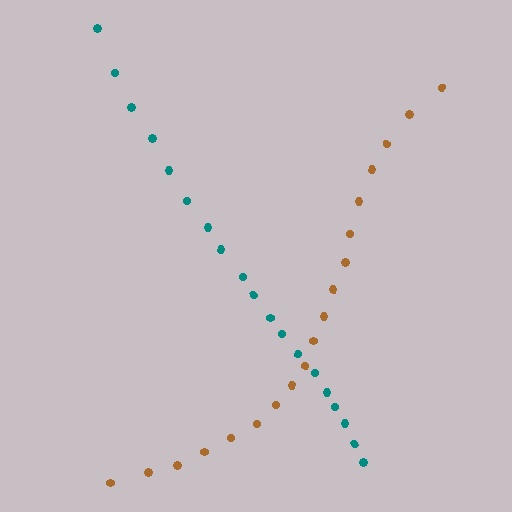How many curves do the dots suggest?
There are 2 distinct paths.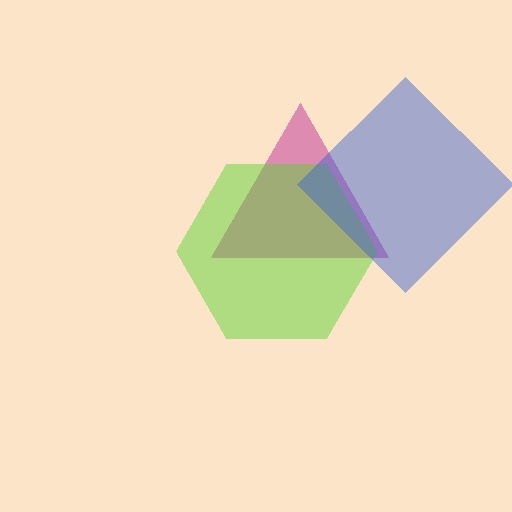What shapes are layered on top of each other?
The layered shapes are: a magenta triangle, a lime hexagon, a blue diamond.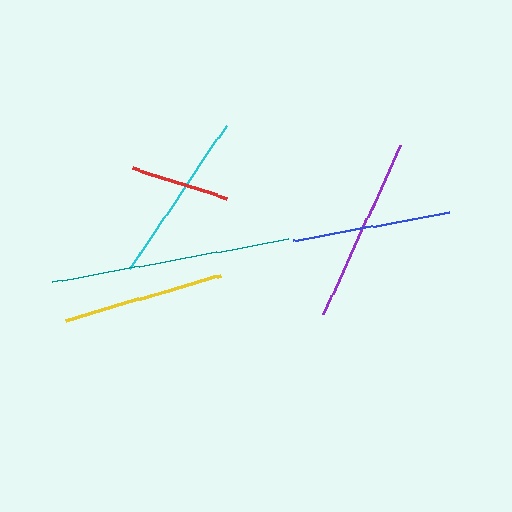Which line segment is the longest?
The teal line is the longest at approximately 240 pixels.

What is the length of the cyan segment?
The cyan segment is approximately 173 pixels long.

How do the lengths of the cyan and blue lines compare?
The cyan and blue lines are approximately the same length.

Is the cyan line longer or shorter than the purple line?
The purple line is longer than the cyan line.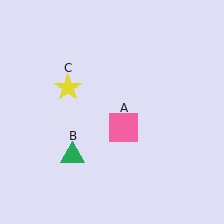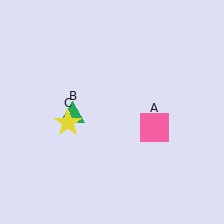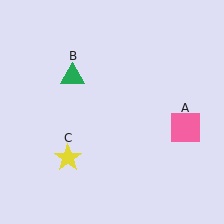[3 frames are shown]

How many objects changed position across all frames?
3 objects changed position: pink square (object A), green triangle (object B), yellow star (object C).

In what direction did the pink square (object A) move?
The pink square (object A) moved right.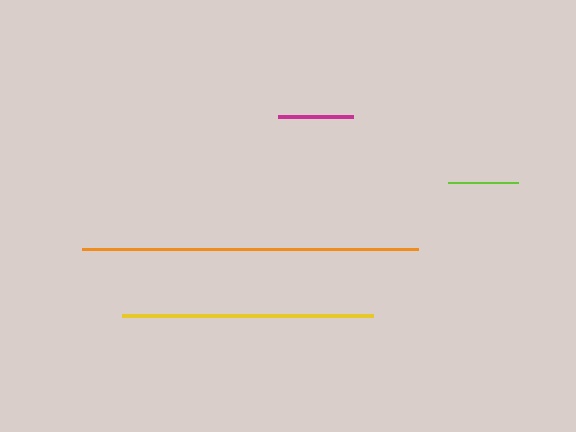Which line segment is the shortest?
The lime line is the shortest at approximately 69 pixels.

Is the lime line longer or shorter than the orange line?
The orange line is longer than the lime line.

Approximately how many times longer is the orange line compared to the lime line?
The orange line is approximately 4.8 times the length of the lime line.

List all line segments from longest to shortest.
From longest to shortest: orange, yellow, magenta, lime.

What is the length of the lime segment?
The lime segment is approximately 69 pixels long.